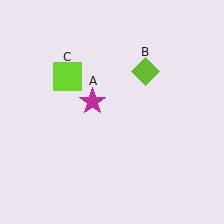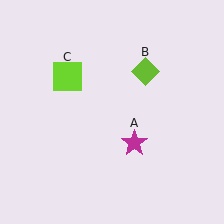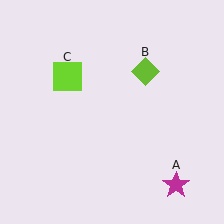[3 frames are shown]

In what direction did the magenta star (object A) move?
The magenta star (object A) moved down and to the right.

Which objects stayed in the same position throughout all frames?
Lime diamond (object B) and lime square (object C) remained stationary.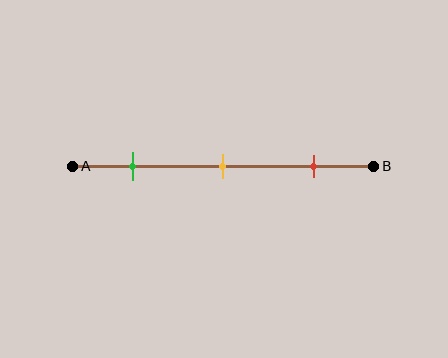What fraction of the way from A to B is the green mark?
The green mark is approximately 20% (0.2) of the way from A to B.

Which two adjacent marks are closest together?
The green and yellow marks are the closest adjacent pair.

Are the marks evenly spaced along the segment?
Yes, the marks are approximately evenly spaced.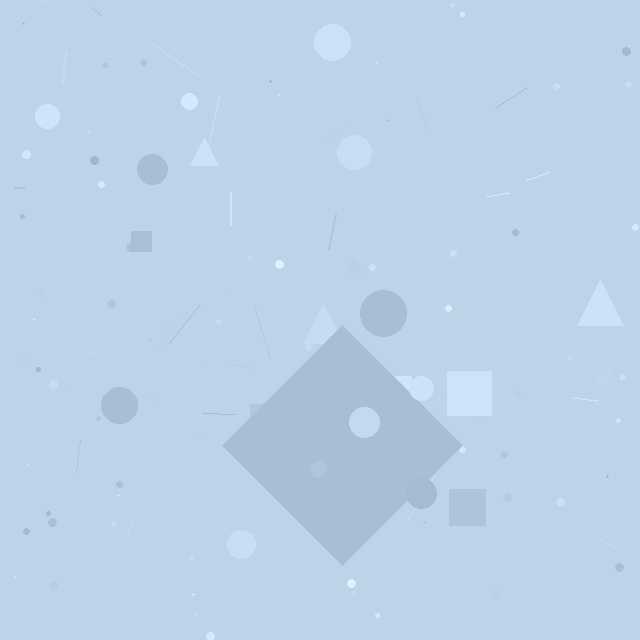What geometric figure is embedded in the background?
A diamond is embedded in the background.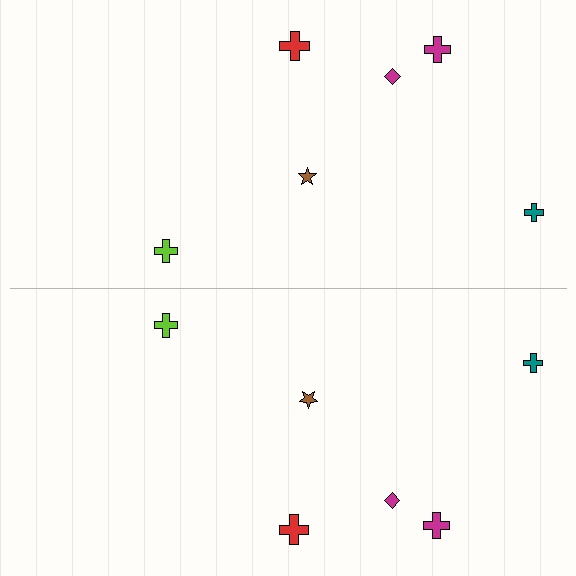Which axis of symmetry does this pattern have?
The pattern has a horizontal axis of symmetry running through the center of the image.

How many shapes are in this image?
There are 12 shapes in this image.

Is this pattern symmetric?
Yes, this pattern has bilateral (reflection) symmetry.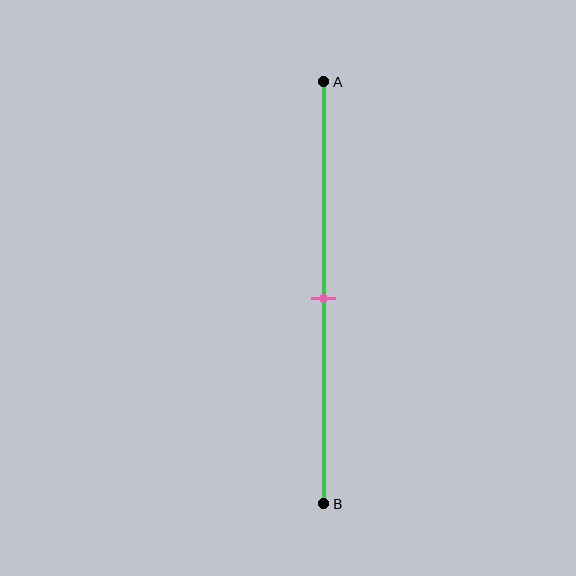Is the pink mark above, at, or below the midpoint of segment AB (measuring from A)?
The pink mark is approximately at the midpoint of segment AB.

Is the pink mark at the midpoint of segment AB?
Yes, the mark is approximately at the midpoint.